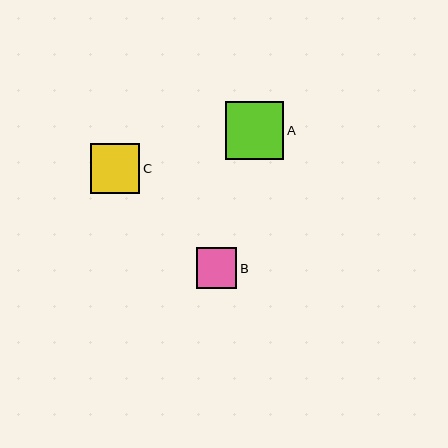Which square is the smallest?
Square B is the smallest with a size of approximately 41 pixels.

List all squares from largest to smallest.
From largest to smallest: A, C, B.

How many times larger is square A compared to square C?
Square A is approximately 1.2 times the size of square C.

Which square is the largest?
Square A is the largest with a size of approximately 59 pixels.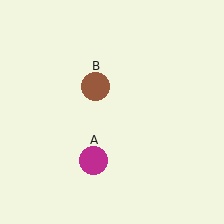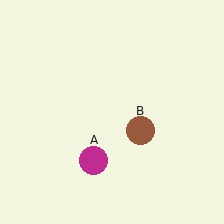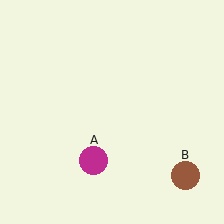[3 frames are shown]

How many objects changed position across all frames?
1 object changed position: brown circle (object B).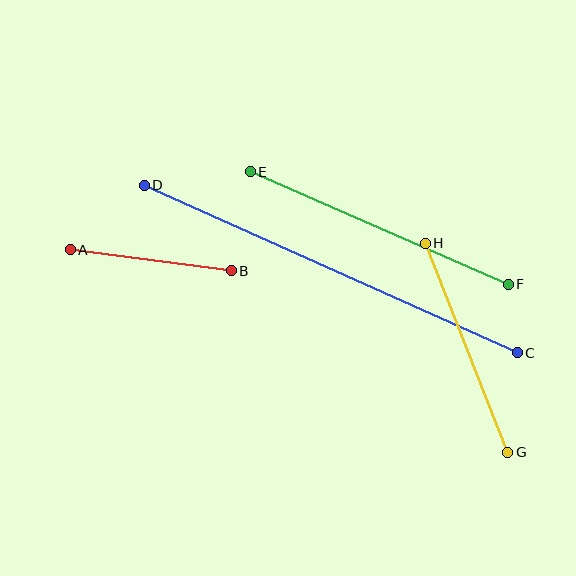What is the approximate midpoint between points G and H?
The midpoint is at approximately (467, 348) pixels.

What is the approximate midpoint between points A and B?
The midpoint is at approximately (151, 260) pixels.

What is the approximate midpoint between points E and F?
The midpoint is at approximately (379, 228) pixels.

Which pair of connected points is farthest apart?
Points C and D are farthest apart.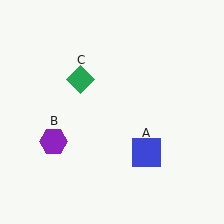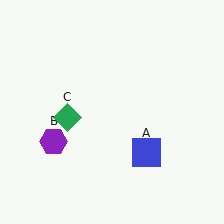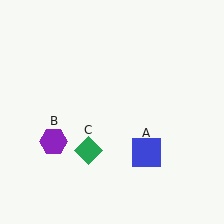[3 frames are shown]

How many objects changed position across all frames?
1 object changed position: green diamond (object C).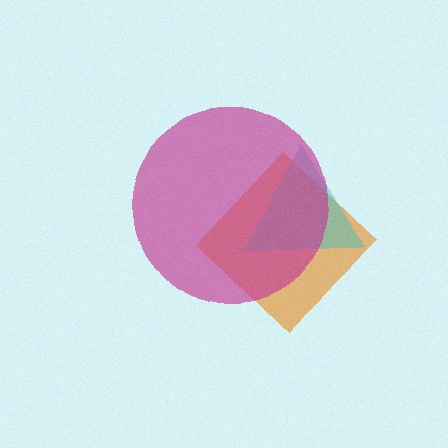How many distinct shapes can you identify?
There are 3 distinct shapes: an orange diamond, a cyan triangle, a magenta circle.